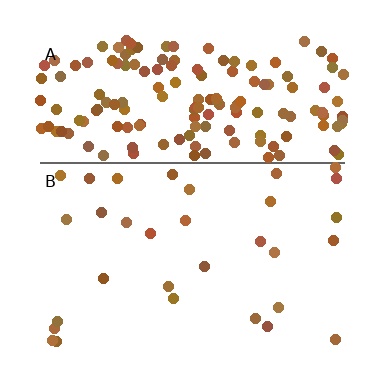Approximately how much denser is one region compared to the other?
Approximately 5.7× — region A over region B.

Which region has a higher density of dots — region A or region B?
A (the top).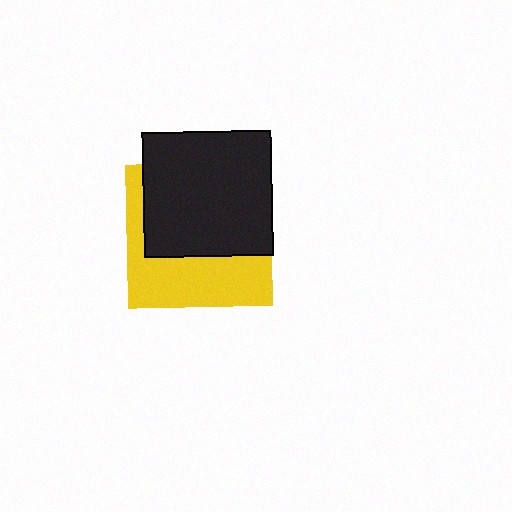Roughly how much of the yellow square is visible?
A small part of it is visible (roughly 42%).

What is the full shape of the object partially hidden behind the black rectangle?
The partially hidden object is a yellow square.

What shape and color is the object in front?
The object in front is a black rectangle.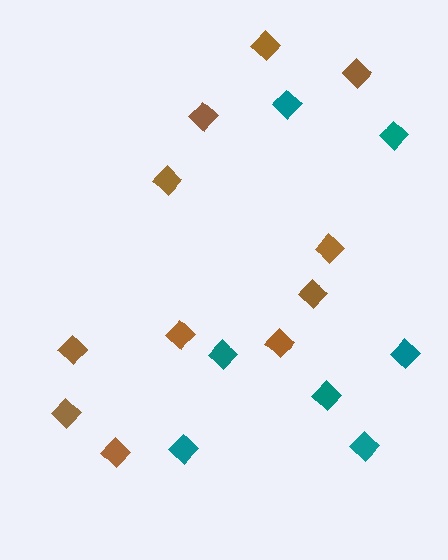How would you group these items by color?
There are 2 groups: one group of brown diamonds (11) and one group of teal diamonds (7).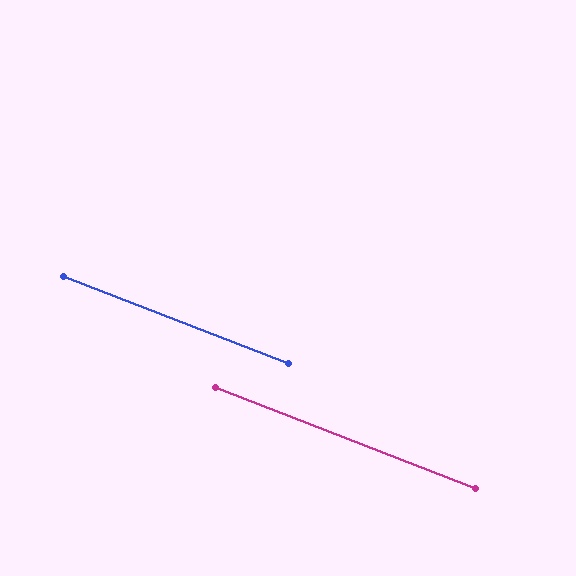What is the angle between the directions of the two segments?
Approximately 0 degrees.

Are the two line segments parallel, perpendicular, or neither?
Parallel — their directions differ by only 0.2°.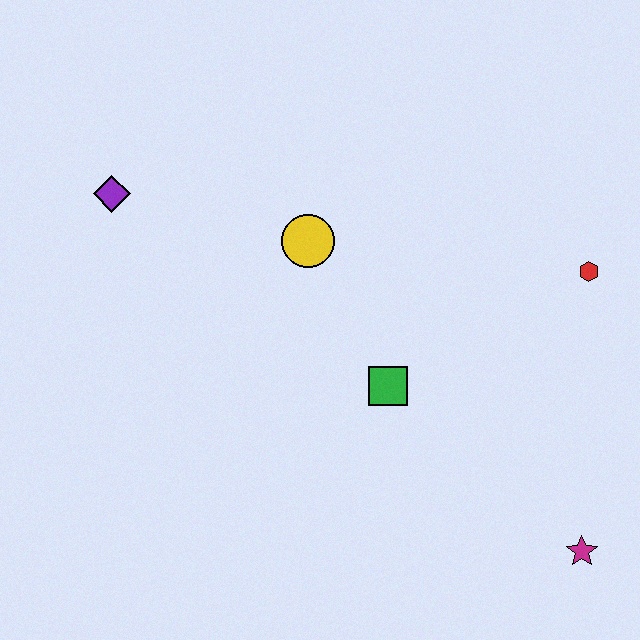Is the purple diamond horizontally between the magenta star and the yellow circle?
No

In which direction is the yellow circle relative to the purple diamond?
The yellow circle is to the right of the purple diamond.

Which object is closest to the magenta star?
The green square is closest to the magenta star.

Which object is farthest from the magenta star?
The purple diamond is farthest from the magenta star.